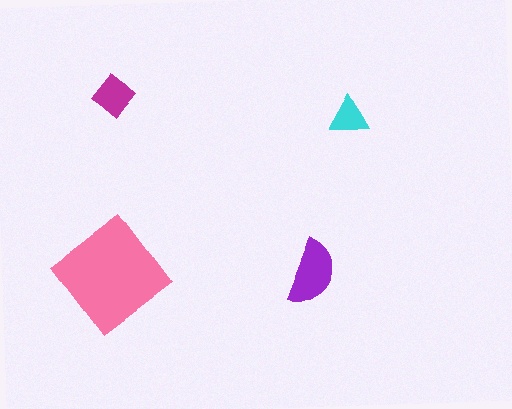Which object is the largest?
The pink diamond.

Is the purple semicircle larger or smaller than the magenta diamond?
Larger.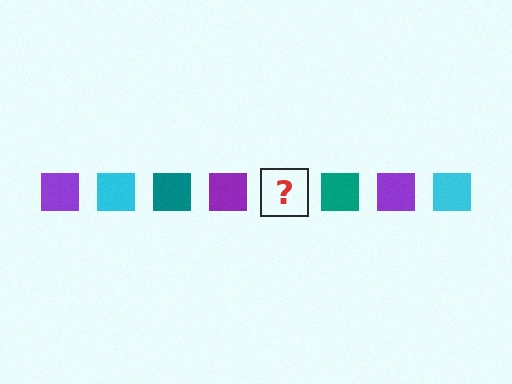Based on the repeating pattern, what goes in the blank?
The blank should be a cyan square.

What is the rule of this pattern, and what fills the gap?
The rule is that the pattern cycles through purple, cyan, teal squares. The gap should be filled with a cyan square.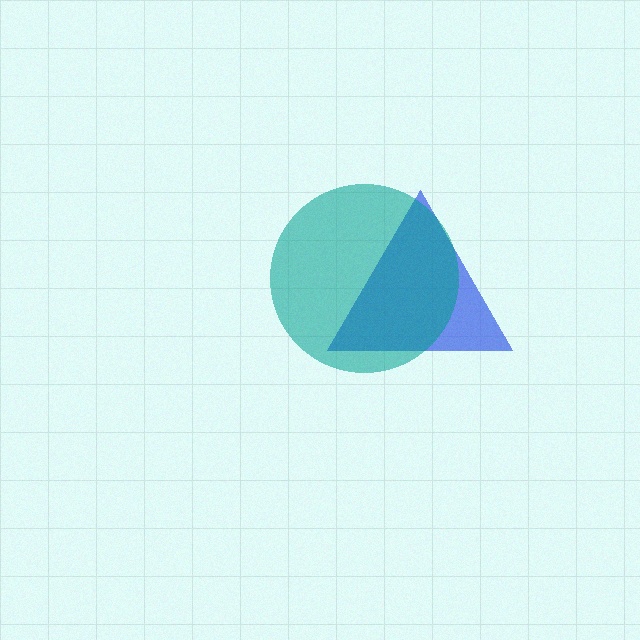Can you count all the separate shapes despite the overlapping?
Yes, there are 2 separate shapes.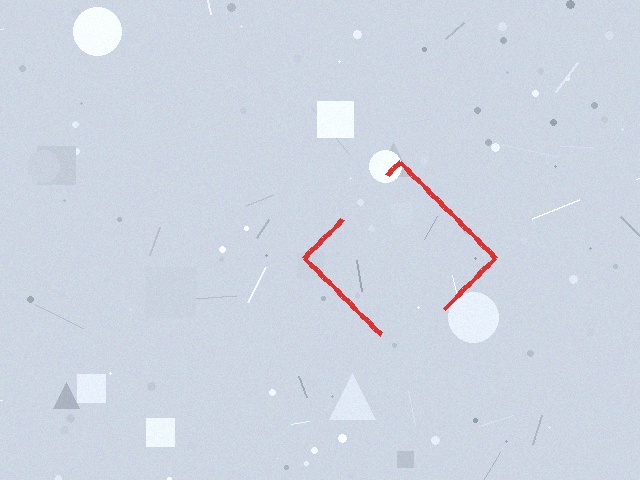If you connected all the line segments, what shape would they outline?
They would outline a diamond.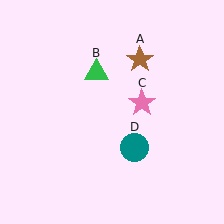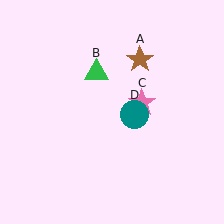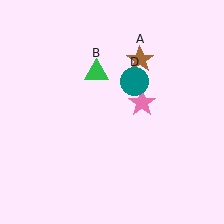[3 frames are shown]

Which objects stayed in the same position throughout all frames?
Brown star (object A) and green triangle (object B) and pink star (object C) remained stationary.